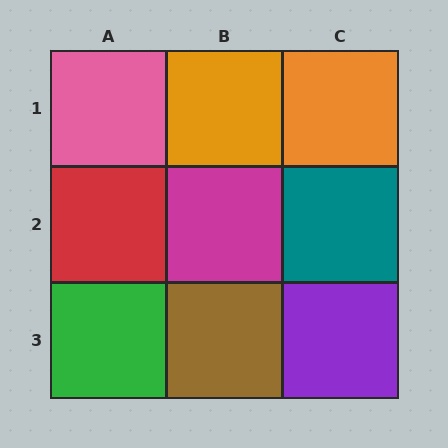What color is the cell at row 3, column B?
Brown.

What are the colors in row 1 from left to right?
Pink, orange, orange.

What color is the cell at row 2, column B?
Magenta.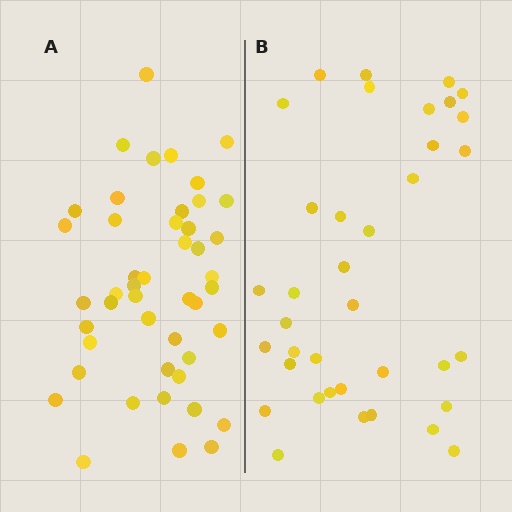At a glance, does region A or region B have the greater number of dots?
Region A (the left region) has more dots.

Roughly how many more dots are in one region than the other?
Region A has roughly 8 or so more dots than region B.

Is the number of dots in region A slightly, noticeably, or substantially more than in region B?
Region A has only slightly more — the two regions are fairly close. The ratio is roughly 1.2 to 1.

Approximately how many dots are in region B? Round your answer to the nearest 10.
About 40 dots. (The exact count is 37, which rounds to 40.)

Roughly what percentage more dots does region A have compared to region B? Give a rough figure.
About 25% more.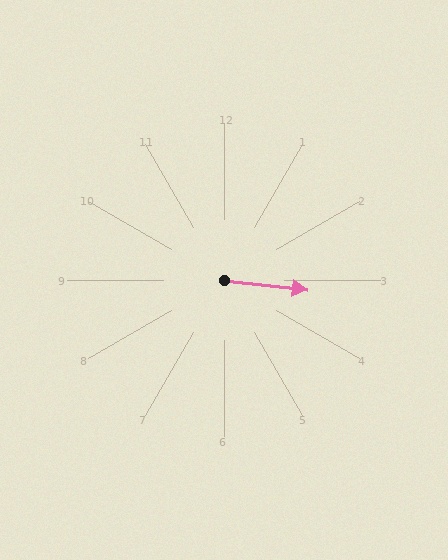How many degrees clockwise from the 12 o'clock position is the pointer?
Approximately 97 degrees.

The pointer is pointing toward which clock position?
Roughly 3 o'clock.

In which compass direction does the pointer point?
East.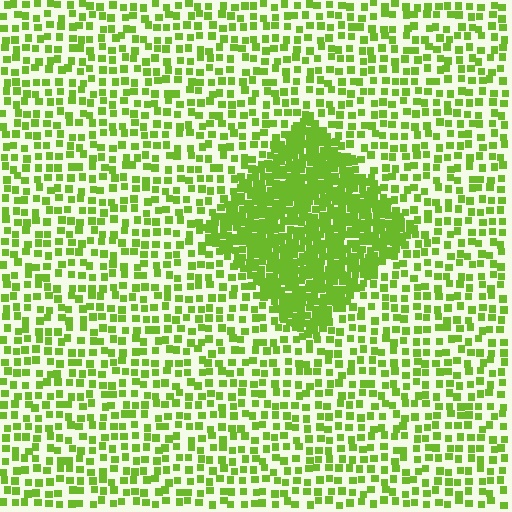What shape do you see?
I see a diamond.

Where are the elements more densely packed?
The elements are more densely packed inside the diamond boundary.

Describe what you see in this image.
The image contains small lime elements arranged at two different densities. A diamond-shaped region is visible where the elements are more densely packed than the surrounding area.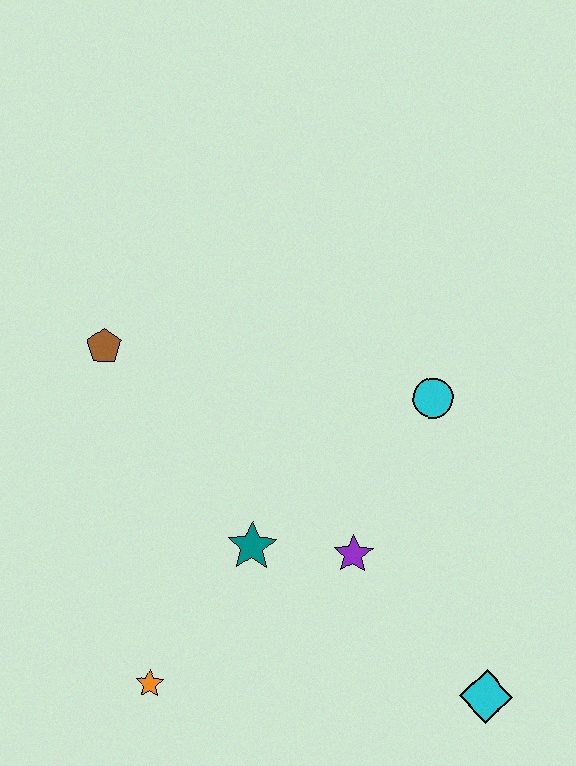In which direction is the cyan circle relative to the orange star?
The cyan circle is above the orange star.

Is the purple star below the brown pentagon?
Yes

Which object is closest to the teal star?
The purple star is closest to the teal star.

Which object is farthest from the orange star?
The cyan circle is farthest from the orange star.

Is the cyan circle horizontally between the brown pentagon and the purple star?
No